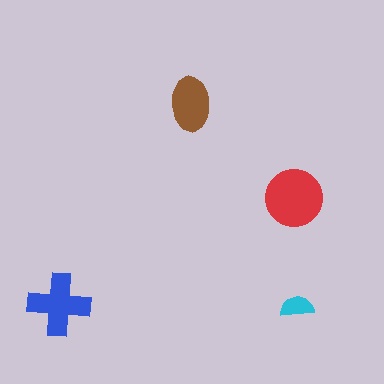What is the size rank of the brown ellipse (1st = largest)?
3rd.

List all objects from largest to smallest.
The red circle, the blue cross, the brown ellipse, the cyan semicircle.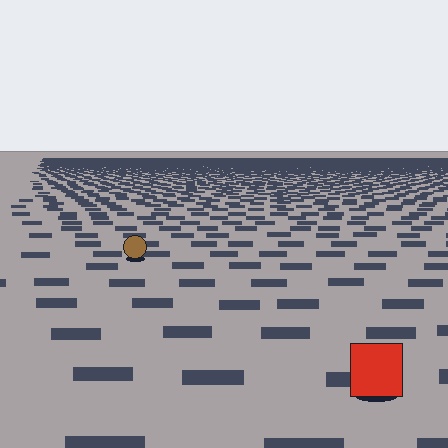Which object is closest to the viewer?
The red square is closest. The texture marks near it are larger and more spread out.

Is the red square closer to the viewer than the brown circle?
Yes. The red square is closer — you can tell from the texture gradient: the ground texture is coarser near it.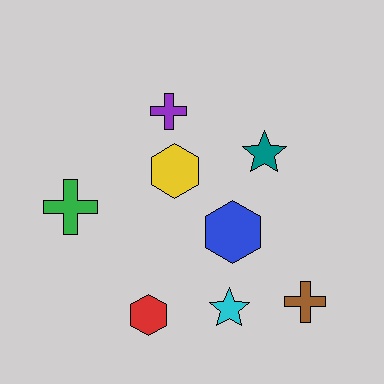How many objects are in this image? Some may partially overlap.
There are 8 objects.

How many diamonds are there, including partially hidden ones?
There are no diamonds.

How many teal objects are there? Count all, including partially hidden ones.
There is 1 teal object.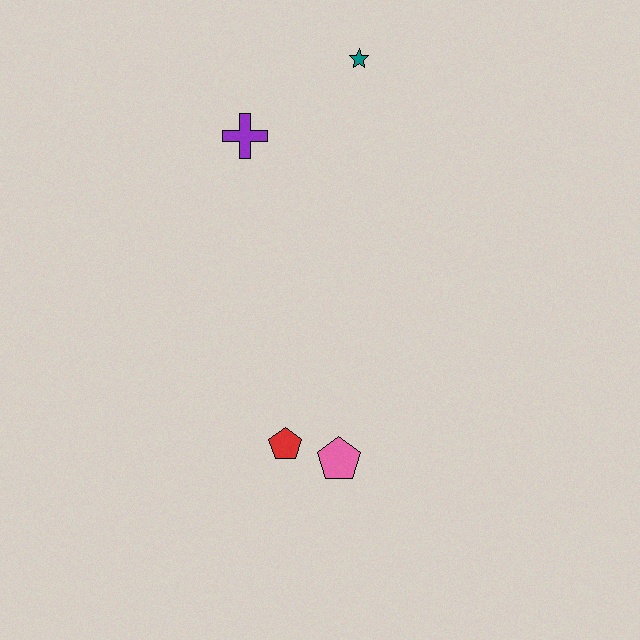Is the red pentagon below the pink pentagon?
No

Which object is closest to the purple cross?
The teal star is closest to the purple cross.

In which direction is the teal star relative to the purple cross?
The teal star is to the right of the purple cross.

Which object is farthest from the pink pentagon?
The teal star is farthest from the pink pentagon.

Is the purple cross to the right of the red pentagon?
No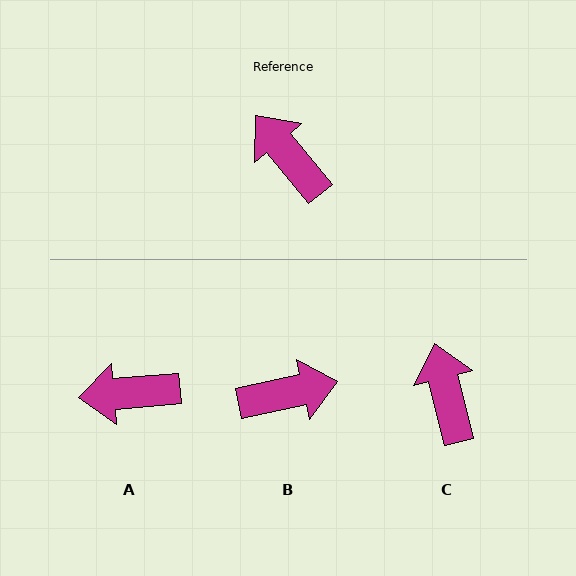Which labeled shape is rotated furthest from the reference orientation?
B, about 117 degrees away.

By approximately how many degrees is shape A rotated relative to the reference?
Approximately 55 degrees counter-clockwise.